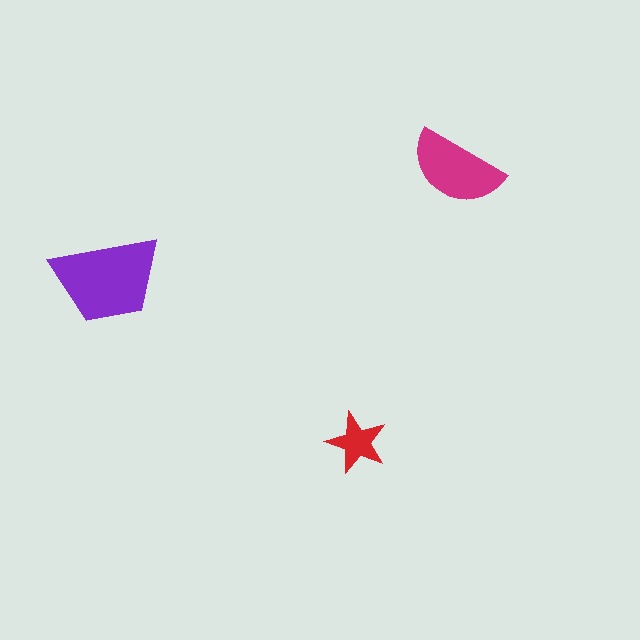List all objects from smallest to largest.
The red star, the magenta semicircle, the purple trapezoid.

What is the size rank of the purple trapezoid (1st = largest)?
1st.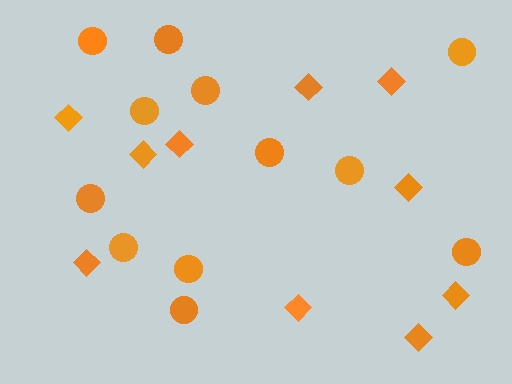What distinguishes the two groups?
There are 2 groups: one group of diamonds (10) and one group of circles (12).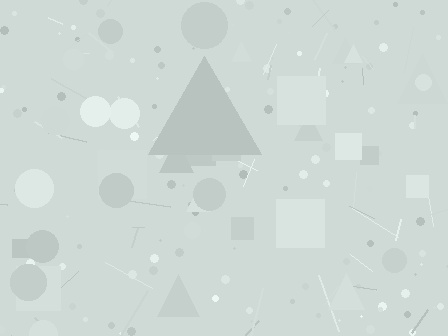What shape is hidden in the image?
A triangle is hidden in the image.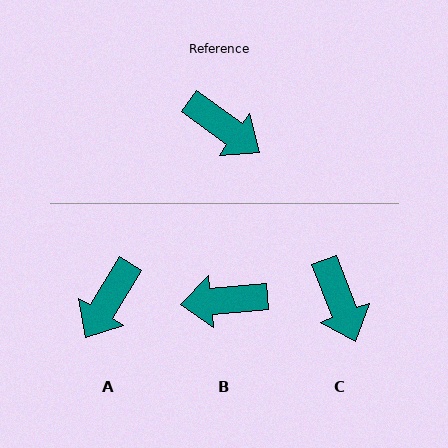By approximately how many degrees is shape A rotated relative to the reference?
Approximately 86 degrees clockwise.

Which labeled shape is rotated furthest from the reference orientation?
B, about 138 degrees away.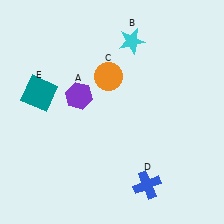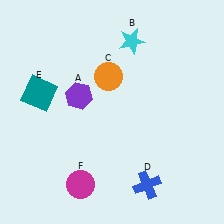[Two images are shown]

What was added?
A magenta circle (F) was added in Image 2.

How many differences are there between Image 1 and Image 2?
There is 1 difference between the two images.